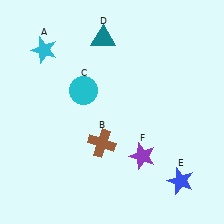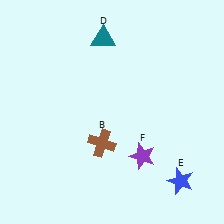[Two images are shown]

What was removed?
The cyan circle (C), the cyan star (A) were removed in Image 2.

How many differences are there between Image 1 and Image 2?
There are 2 differences between the two images.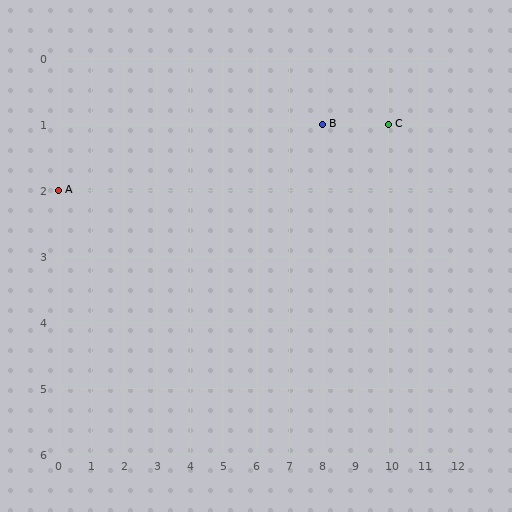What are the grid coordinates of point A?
Point A is at grid coordinates (0, 2).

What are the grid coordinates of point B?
Point B is at grid coordinates (8, 1).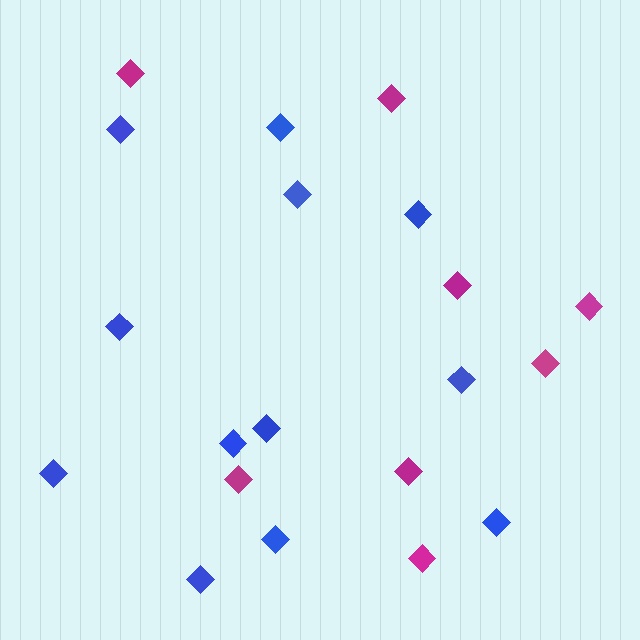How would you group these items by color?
There are 2 groups: one group of magenta diamonds (8) and one group of blue diamonds (12).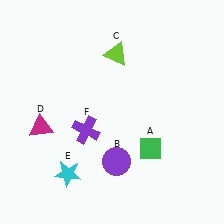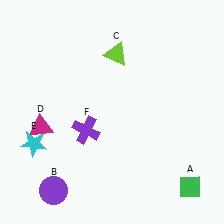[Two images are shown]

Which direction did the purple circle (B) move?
The purple circle (B) moved left.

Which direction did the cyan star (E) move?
The cyan star (E) moved left.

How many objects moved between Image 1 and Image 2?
3 objects moved between the two images.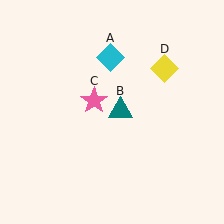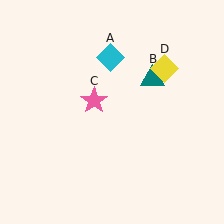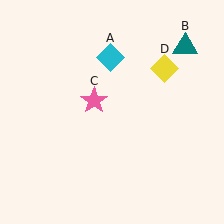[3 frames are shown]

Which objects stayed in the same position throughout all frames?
Cyan diamond (object A) and pink star (object C) and yellow diamond (object D) remained stationary.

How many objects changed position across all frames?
1 object changed position: teal triangle (object B).